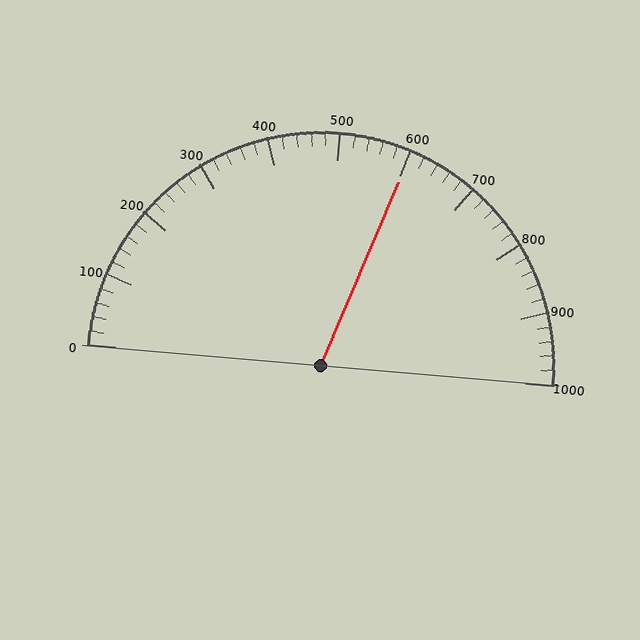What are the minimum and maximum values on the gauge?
The gauge ranges from 0 to 1000.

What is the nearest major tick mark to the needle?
The nearest major tick mark is 600.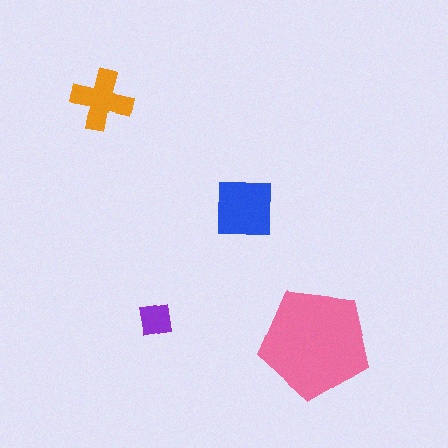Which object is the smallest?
The purple square.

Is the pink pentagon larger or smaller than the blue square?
Larger.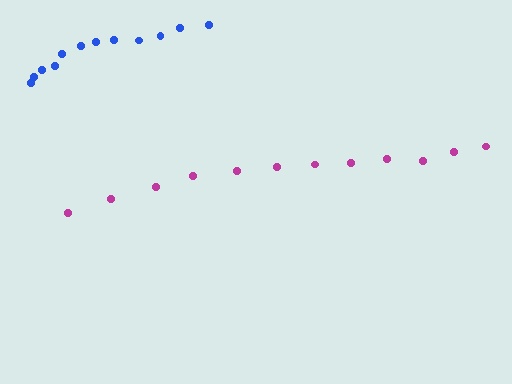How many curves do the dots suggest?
There are 2 distinct paths.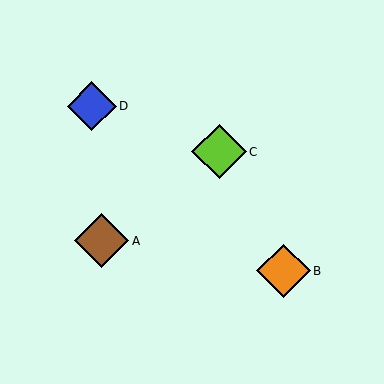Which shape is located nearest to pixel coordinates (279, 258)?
The orange diamond (labeled B) at (284, 271) is nearest to that location.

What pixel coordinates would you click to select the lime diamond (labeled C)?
Click at (219, 152) to select the lime diamond C.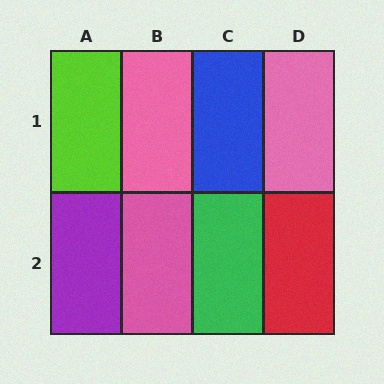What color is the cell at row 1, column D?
Pink.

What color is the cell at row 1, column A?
Lime.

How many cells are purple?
1 cell is purple.